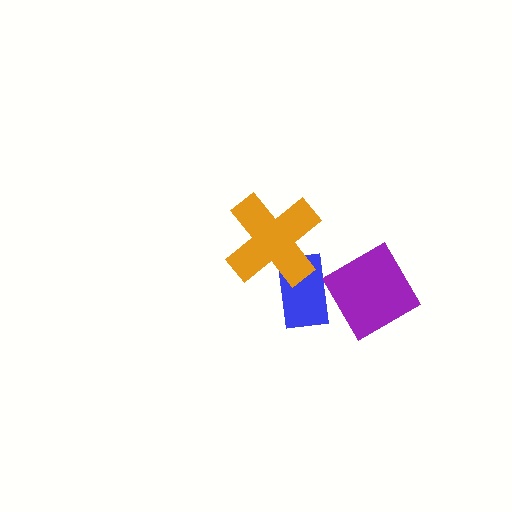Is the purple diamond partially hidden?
No, no other shape covers it.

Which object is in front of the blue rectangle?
The orange cross is in front of the blue rectangle.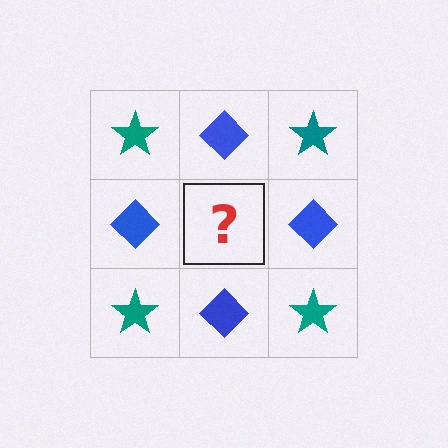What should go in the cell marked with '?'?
The missing cell should contain a teal star.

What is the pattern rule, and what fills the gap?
The rule is that it alternates teal star and blue diamond in a checkerboard pattern. The gap should be filled with a teal star.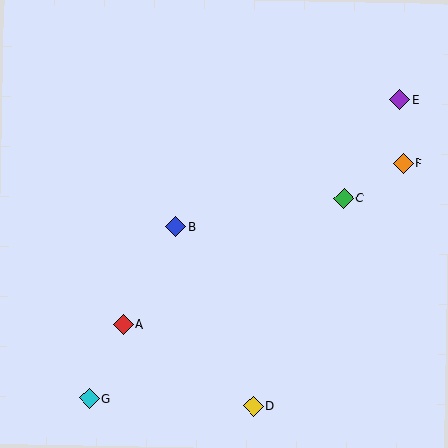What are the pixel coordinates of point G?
Point G is at (89, 398).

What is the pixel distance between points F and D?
The distance between F and D is 285 pixels.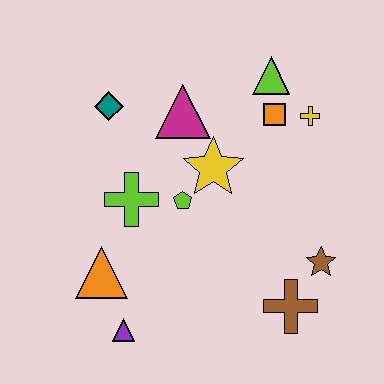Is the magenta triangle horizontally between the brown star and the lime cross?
Yes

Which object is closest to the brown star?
The brown cross is closest to the brown star.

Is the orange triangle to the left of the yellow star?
Yes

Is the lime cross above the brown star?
Yes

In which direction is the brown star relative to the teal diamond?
The brown star is to the right of the teal diamond.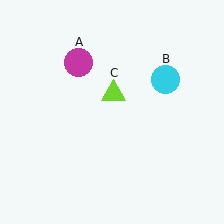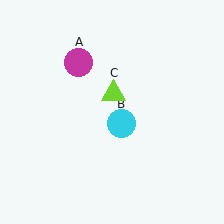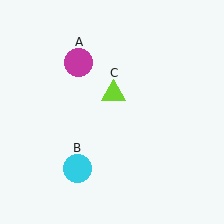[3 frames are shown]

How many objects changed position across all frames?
1 object changed position: cyan circle (object B).